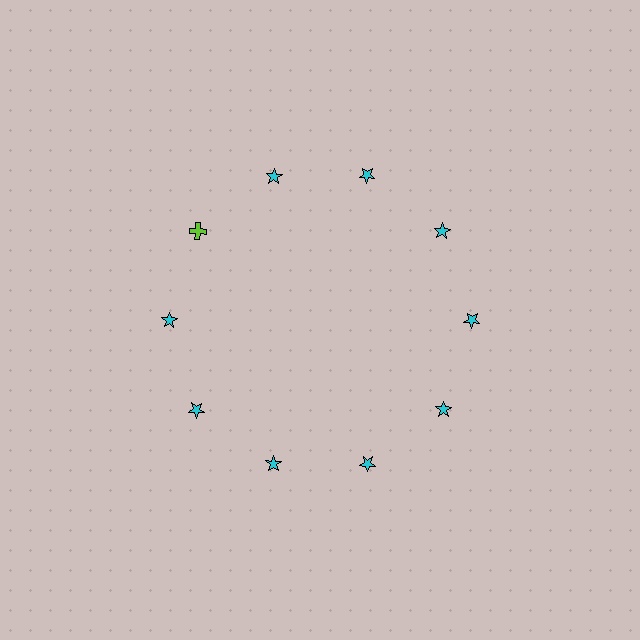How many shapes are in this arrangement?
There are 10 shapes arranged in a ring pattern.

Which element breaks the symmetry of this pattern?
The lime cross at roughly the 10 o'clock position breaks the symmetry. All other shapes are cyan stars.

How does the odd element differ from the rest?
It differs in both color (lime instead of cyan) and shape (cross instead of star).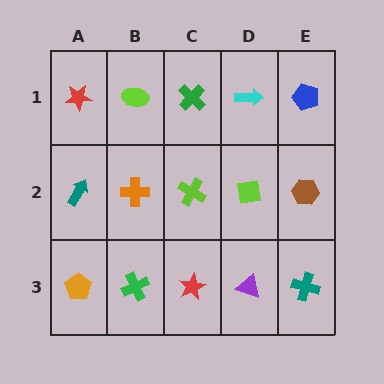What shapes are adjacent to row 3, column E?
A brown hexagon (row 2, column E), a purple triangle (row 3, column D).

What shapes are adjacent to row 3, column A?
A teal arrow (row 2, column A), a green cross (row 3, column B).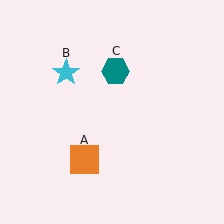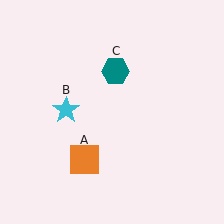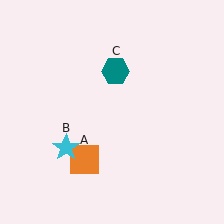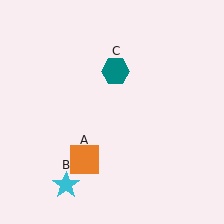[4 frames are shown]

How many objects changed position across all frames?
1 object changed position: cyan star (object B).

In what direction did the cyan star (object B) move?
The cyan star (object B) moved down.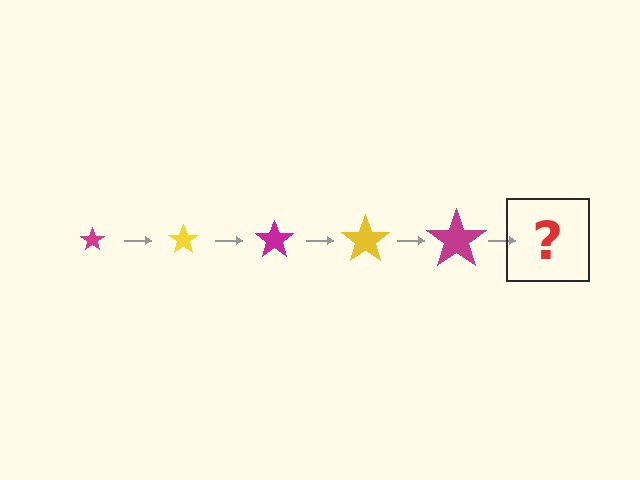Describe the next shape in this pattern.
It should be a yellow star, larger than the previous one.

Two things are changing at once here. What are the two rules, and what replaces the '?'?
The two rules are that the star grows larger each step and the color cycles through magenta and yellow. The '?' should be a yellow star, larger than the previous one.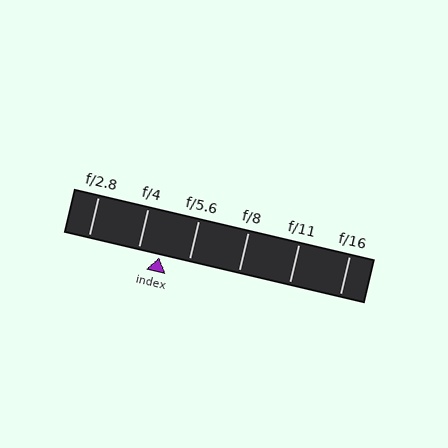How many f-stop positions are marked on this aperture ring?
There are 6 f-stop positions marked.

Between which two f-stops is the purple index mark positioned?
The index mark is between f/4 and f/5.6.